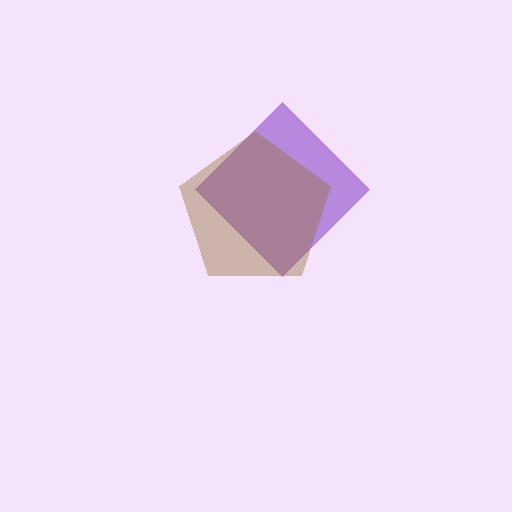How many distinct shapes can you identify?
There are 2 distinct shapes: a purple diamond, a brown pentagon.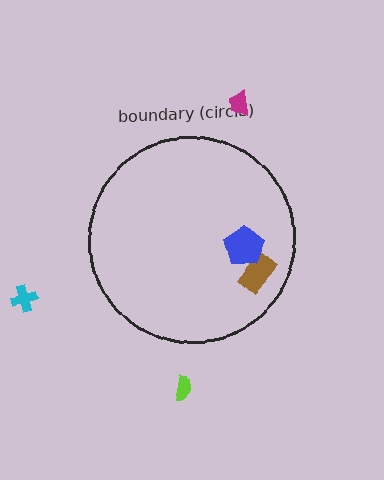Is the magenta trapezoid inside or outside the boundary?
Outside.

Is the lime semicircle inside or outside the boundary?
Outside.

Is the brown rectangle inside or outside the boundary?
Inside.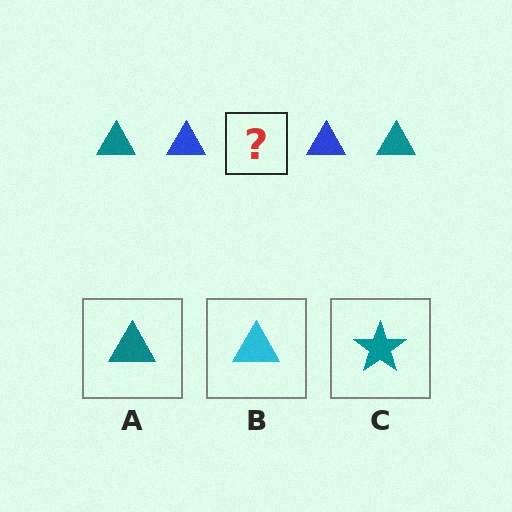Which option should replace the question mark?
Option A.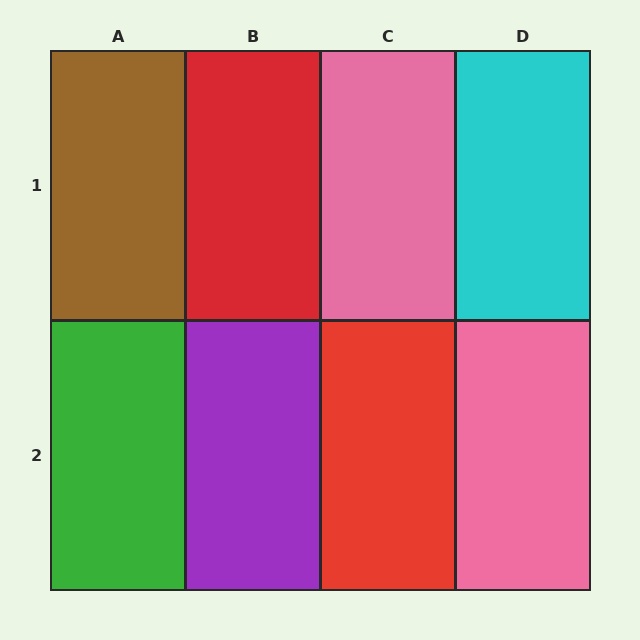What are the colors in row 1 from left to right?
Brown, red, pink, cyan.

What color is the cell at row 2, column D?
Pink.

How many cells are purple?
1 cell is purple.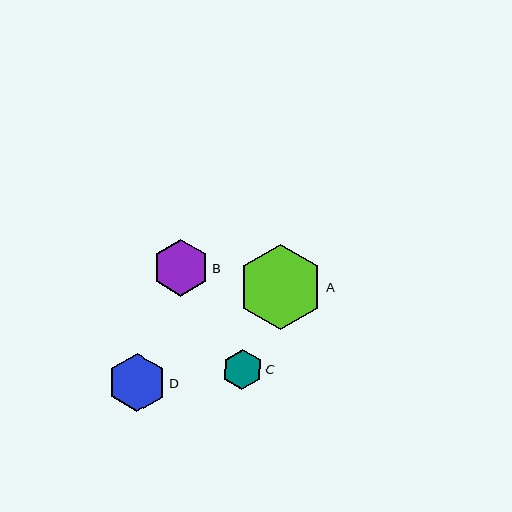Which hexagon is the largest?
Hexagon A is the largest with a size of approximately 86 pixels.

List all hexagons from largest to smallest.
From largest to smallest: A, D, B, C.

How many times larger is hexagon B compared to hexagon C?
Hexagon B is approximately 1.4 times the size of hexagon C.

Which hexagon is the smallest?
Hexagon C is the smallest with a size of approximately 40 pixels.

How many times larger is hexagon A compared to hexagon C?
Hexagon A is approximately 2.1 times the size of hexagon C.